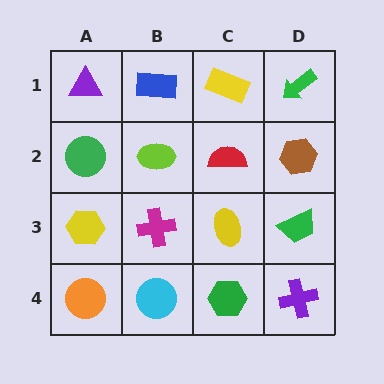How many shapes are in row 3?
4 shapes.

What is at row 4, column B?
A cyan circle.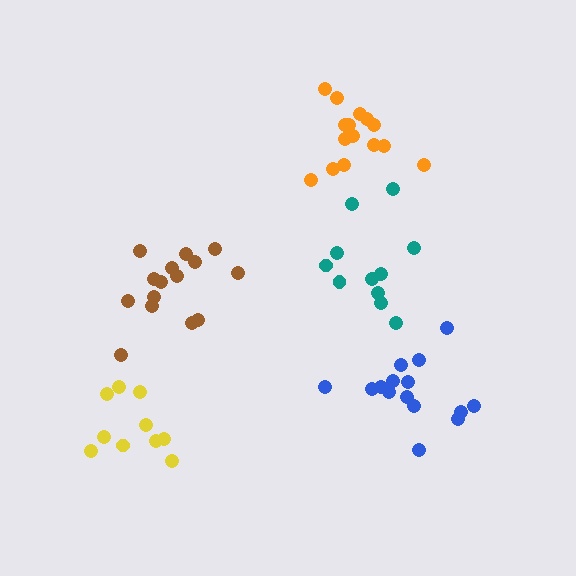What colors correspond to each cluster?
The clusters are colored: teal, brown, blue, orange, yellow.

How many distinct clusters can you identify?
There are 5 distinct clusters.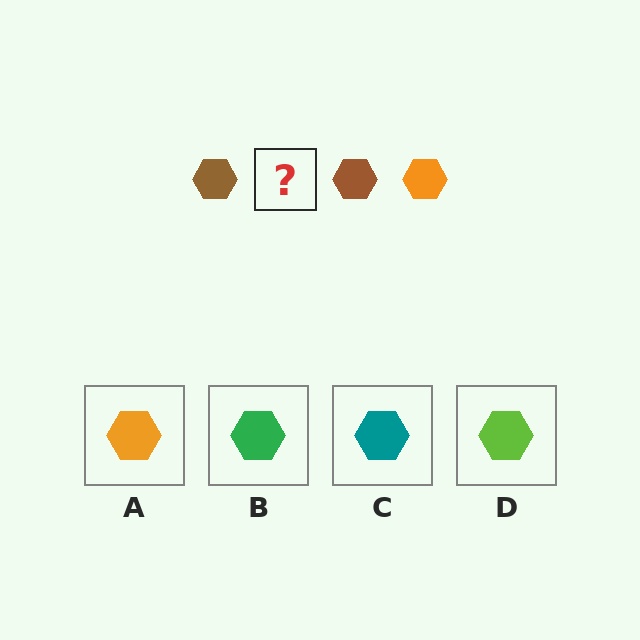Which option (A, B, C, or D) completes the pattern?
A.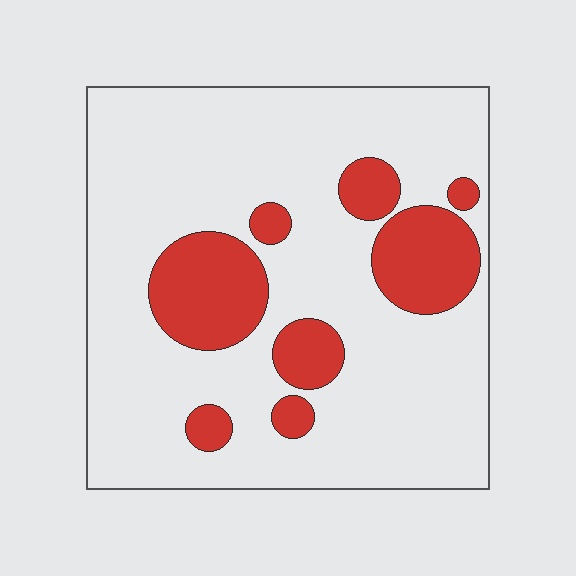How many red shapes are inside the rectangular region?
8.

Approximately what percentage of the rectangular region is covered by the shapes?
Approximately 20%.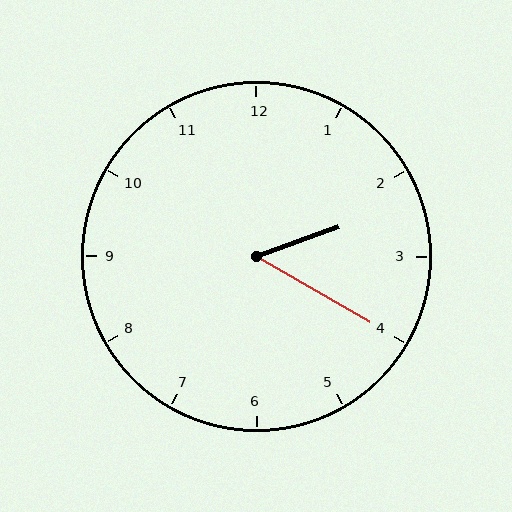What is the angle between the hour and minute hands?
Approximately 50 degrees.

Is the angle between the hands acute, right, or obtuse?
It is acute.